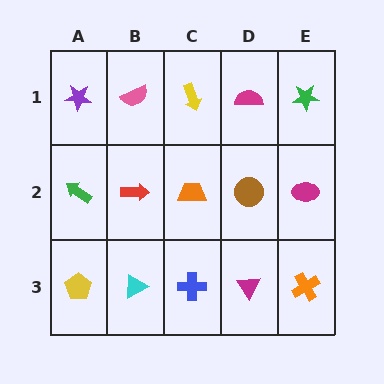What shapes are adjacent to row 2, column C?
A yellow arrow (row 1, column C), a blue cross (row 3, column C), a red arrow (row 2, column B), a brown circle (row 2, column D).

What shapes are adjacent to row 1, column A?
A green arrow (row 2, column A), a pink semicircle (row 1, column B).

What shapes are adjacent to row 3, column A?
A green arrow (row 2, column A), a cyan triangle (row 3, column B).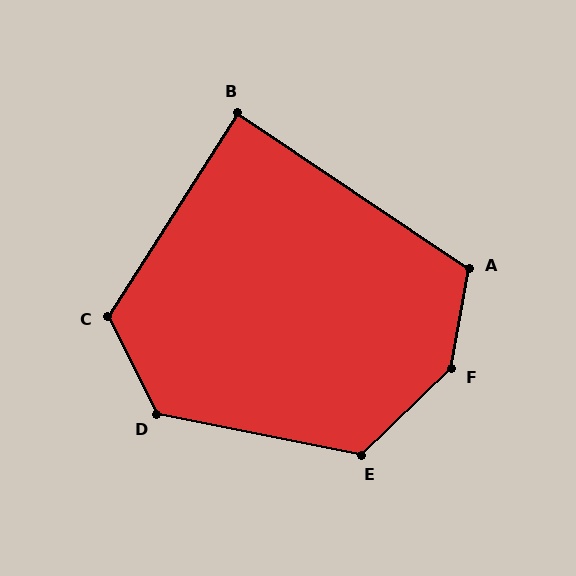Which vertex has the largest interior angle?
F, at approximately 144 degrees.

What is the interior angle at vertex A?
Approximately 114 degrees (obtuse).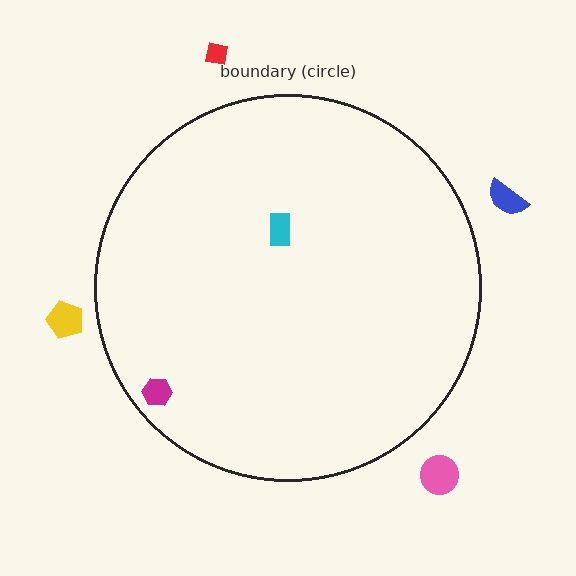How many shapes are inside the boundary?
2 inside, 4 outside.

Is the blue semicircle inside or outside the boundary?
Outside.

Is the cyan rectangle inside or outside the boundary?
Inside.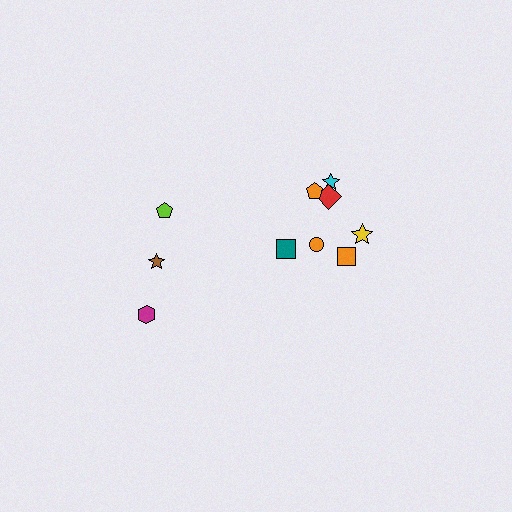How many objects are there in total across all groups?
There are 10 objects.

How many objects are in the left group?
There are 3 objects.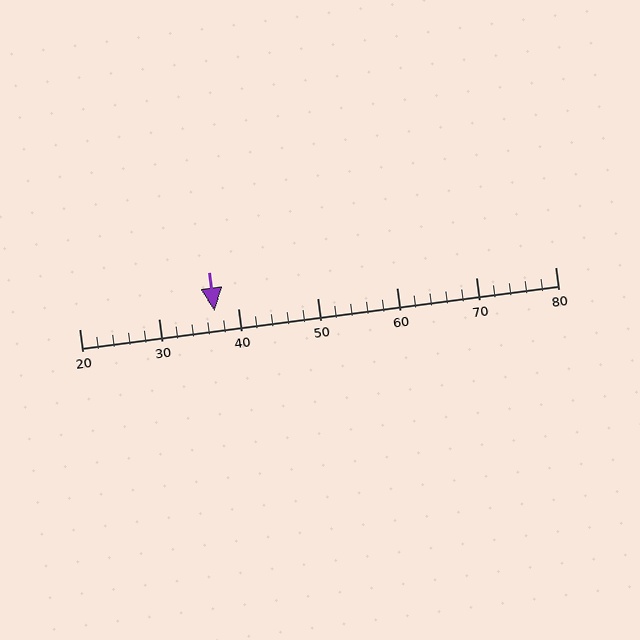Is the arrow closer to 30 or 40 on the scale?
The arrow is closer to 40.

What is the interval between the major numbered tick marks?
The major tick marks are spaced 10 units apart.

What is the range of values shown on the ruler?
The ruler shows values from 20 to 80.